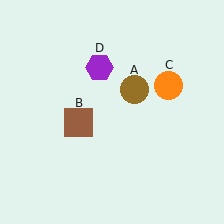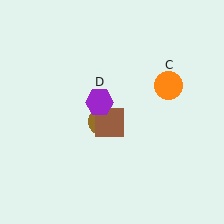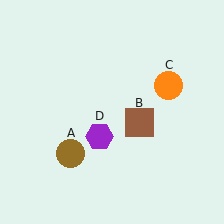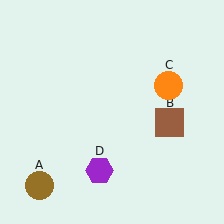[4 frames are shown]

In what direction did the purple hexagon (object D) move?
The purple hexagon (object D) moved down.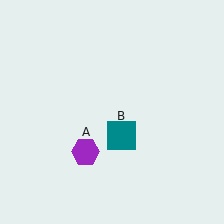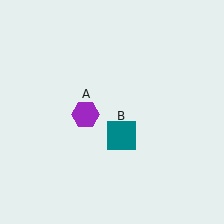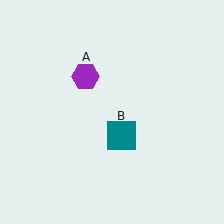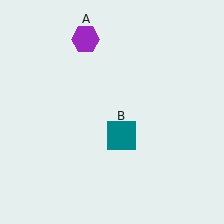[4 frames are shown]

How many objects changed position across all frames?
1 object changed position: purple hexagon (object A).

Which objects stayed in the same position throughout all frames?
Teal square (object B) remained stationary.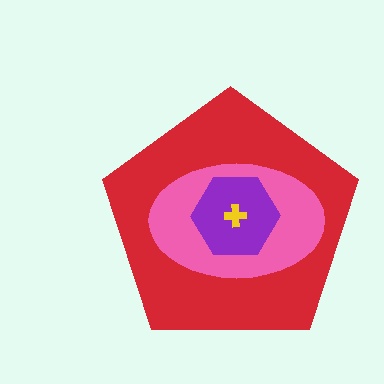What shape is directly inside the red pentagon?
The pink ellipse.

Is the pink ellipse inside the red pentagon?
Yes.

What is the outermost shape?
The red pentagon.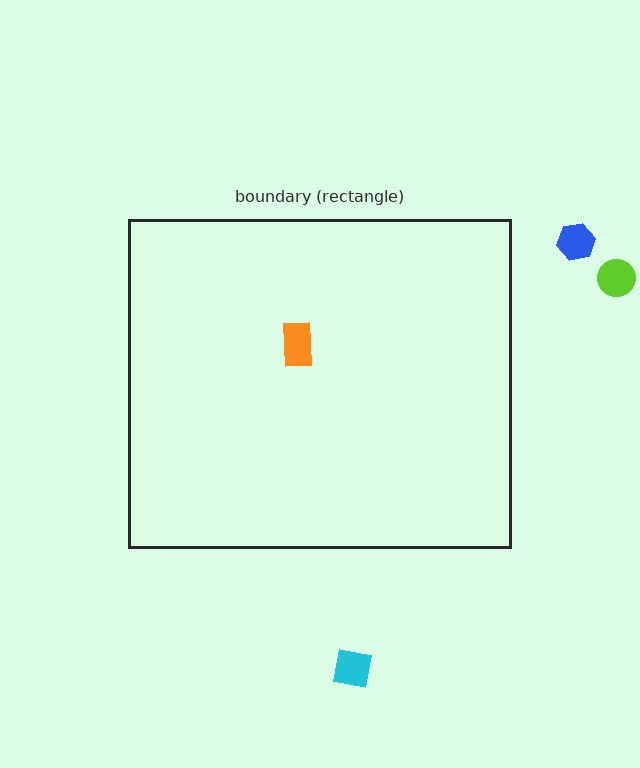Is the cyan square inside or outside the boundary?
Outside.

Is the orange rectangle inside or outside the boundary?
Inside.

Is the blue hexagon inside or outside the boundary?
Outside.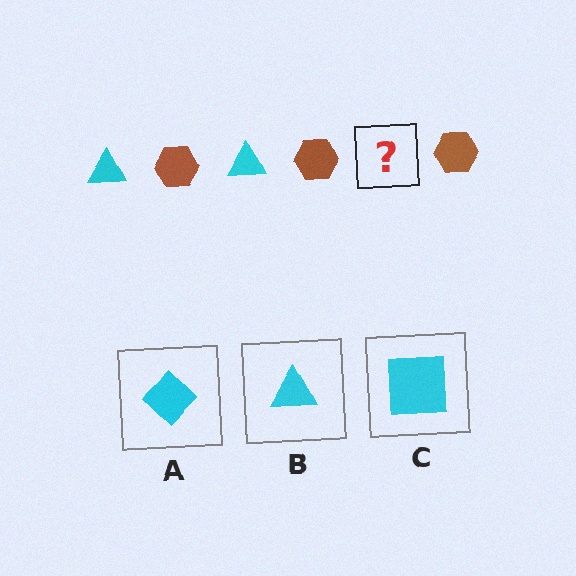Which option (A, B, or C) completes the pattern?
B.